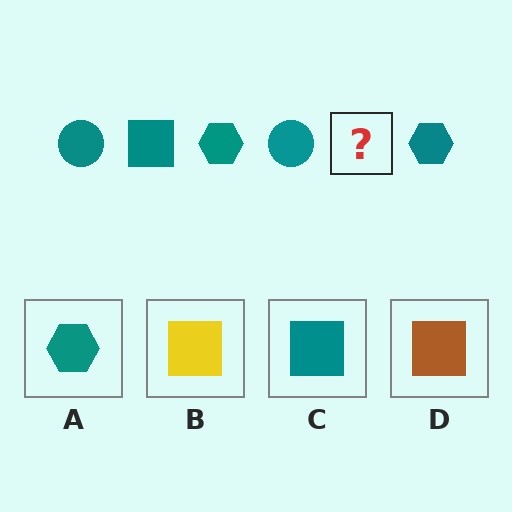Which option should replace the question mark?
Option C.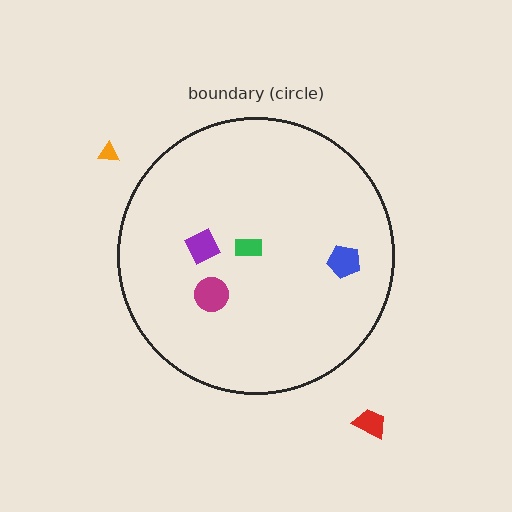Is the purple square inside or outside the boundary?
Inside.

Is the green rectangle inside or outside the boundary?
Inside.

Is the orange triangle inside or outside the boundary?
Outside.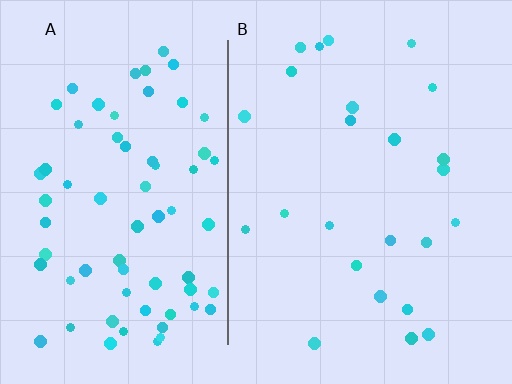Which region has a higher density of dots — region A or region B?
A (the left).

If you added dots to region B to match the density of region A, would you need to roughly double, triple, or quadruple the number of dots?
Approximately triple.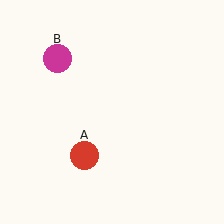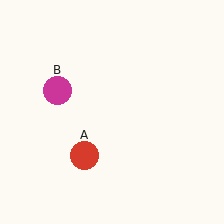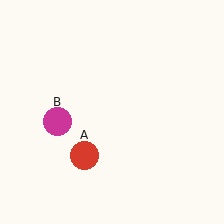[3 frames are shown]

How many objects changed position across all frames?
1 object changed position: magenta circle (object B).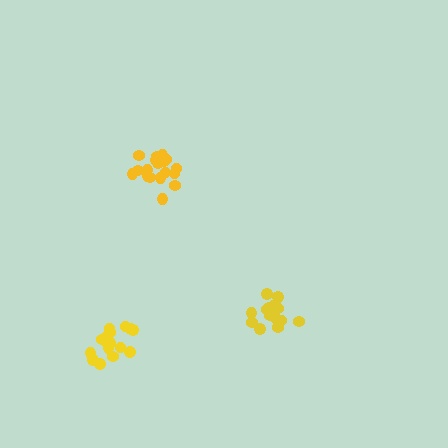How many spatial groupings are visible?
There are 3 spatial groupings.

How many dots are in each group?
Group 1: 18 dots, Group 2: 16 dots, Group 3: 15 dots (49 total).